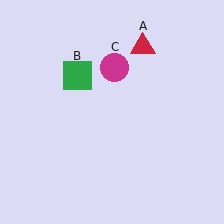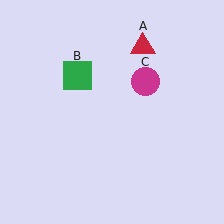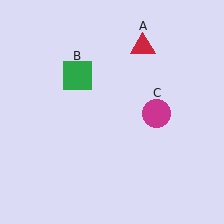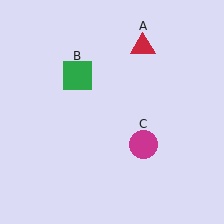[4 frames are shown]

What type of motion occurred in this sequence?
The magenta circle (object C) rotated clockwise around the center of the scene.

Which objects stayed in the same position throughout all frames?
Red triangle (object A) and green square (object B) remained stationary.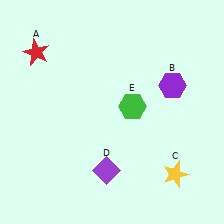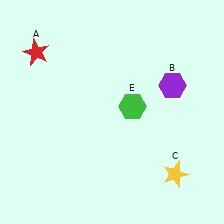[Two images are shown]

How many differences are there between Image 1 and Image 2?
There is 1 difference between the two images.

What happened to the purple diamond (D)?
The purple diamond (D) was removed in Image 2. It was in the bottom-left area of Image 1.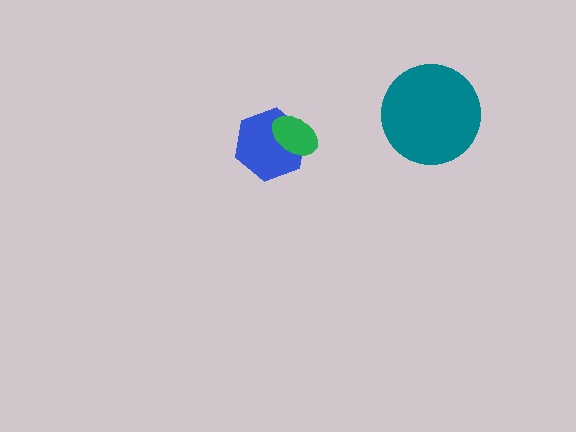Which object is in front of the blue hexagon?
The green ellipse is in front of the blue hexagon.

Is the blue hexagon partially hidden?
Yes, it is partially covered by another shape.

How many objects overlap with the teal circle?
0 objects overlap with the teal circle.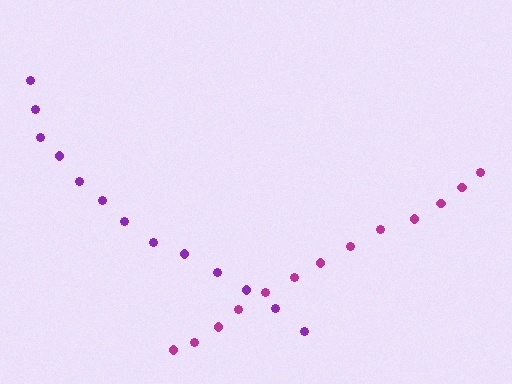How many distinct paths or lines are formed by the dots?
There are 2 distinct paths.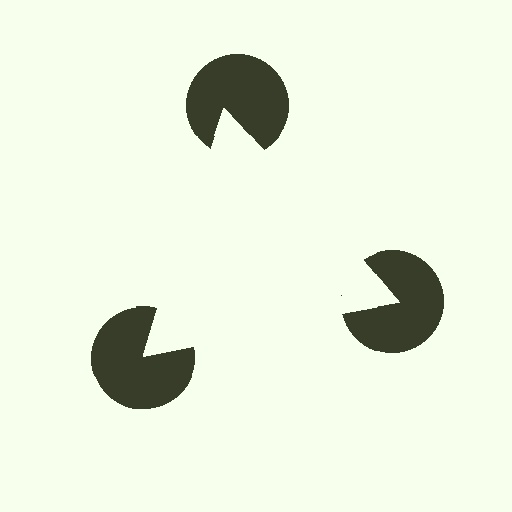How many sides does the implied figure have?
3 sides.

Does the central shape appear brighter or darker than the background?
It typically appears slightly brighter than the background, even though no actual brightness change is drawn.